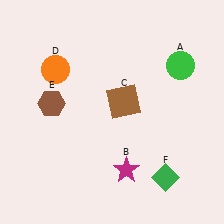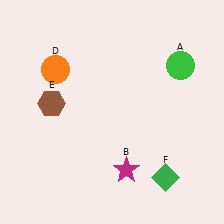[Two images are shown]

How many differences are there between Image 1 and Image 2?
There is 1 difference between the two images.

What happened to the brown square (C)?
The brown square (C) was removed in Image 2. It was in the top-right area of Image 1.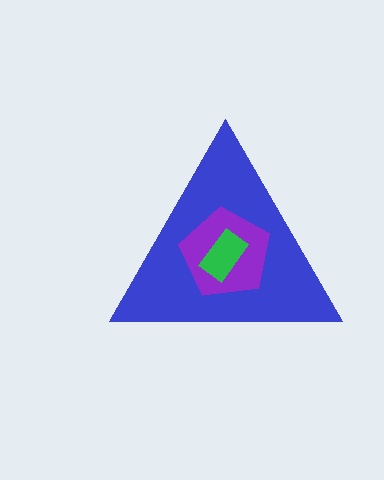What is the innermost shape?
The green rectangle.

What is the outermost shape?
The blue triangle.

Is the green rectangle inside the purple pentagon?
Yes.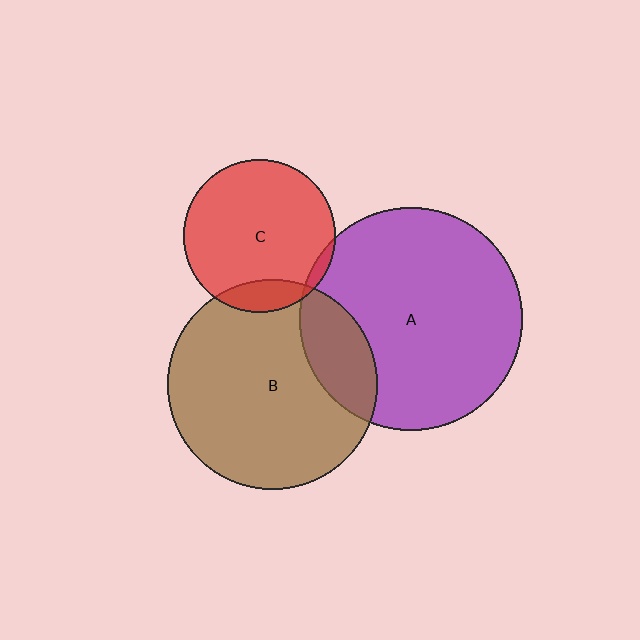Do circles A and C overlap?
Yes.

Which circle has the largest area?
Circle A (purple).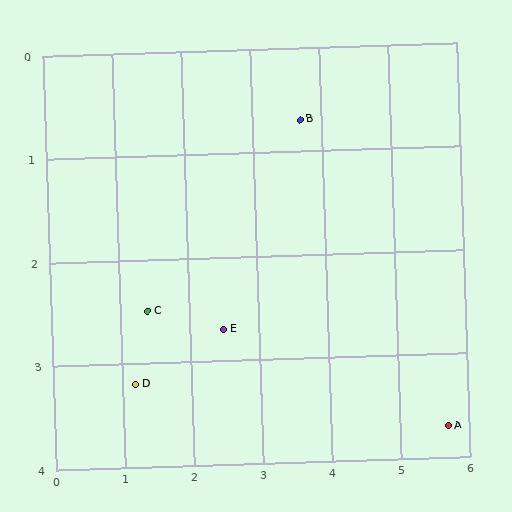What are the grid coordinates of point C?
Point C is at approximately (1.4, 2.5).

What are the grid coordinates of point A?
Point A is at approximately (5.7, 3.7).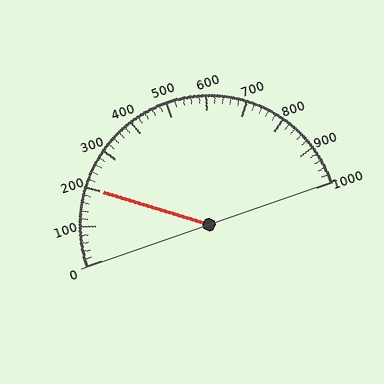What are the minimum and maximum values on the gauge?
The gauge ranges from 0 to 1000.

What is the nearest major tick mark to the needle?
The nearest major tick mark is 200.